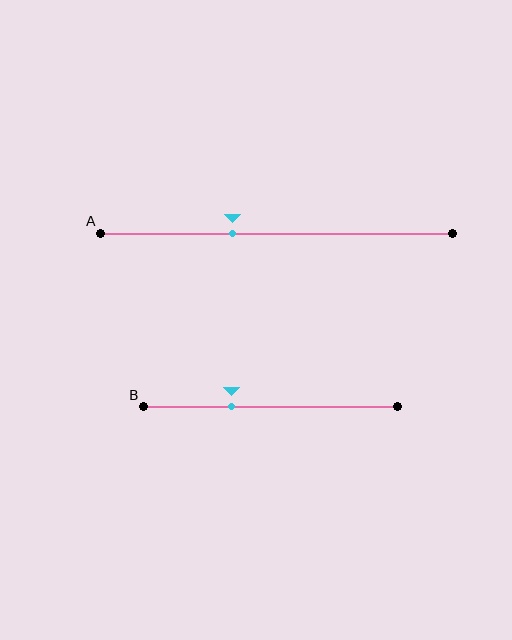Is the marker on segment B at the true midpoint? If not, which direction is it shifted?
No, the marker on segment B is shifted to the left by about 15% of the segment length.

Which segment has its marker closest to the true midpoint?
Segment A has its marker closest to the true midpoint.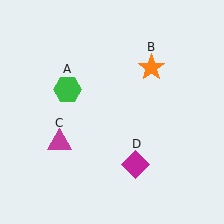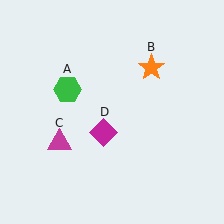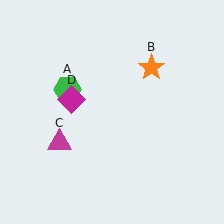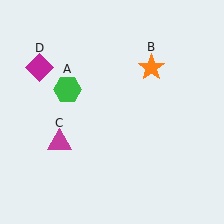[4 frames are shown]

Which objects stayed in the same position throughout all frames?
Green hexagon (object A) and orange star (object B) and magenta triangle (object C) remained stationary.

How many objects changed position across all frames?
1 object changed position: magenta diamond (object D).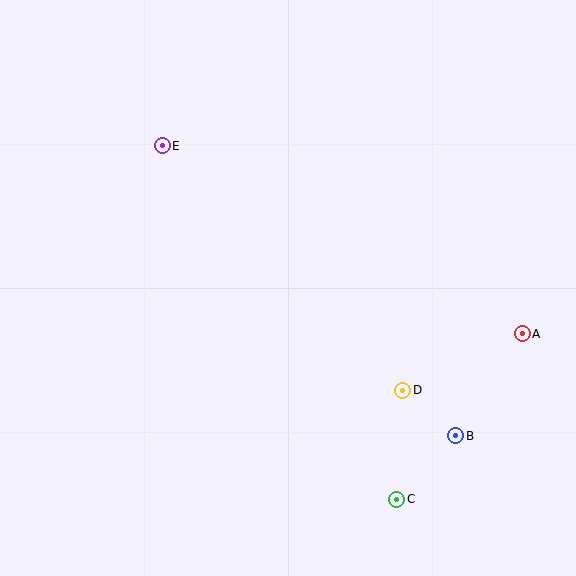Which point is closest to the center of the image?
Point D at (403, 390) is closest to the center.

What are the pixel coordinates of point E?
Point E is at (162, 146).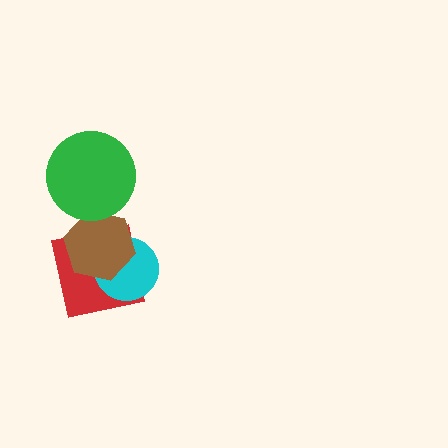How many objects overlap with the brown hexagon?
3 objects overlap with the brown hexagon.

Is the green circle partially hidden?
No, no other shape covers it.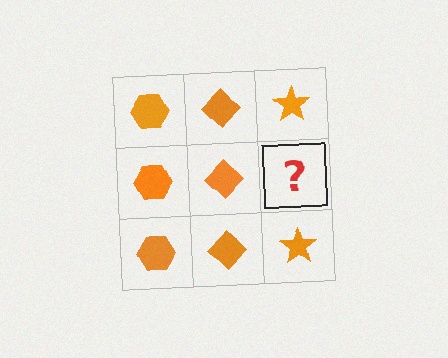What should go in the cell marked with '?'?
The missing cell should contain an orange star.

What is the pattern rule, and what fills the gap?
The rule is that each column has a consistent shape. The gap should be filled with an orange star.